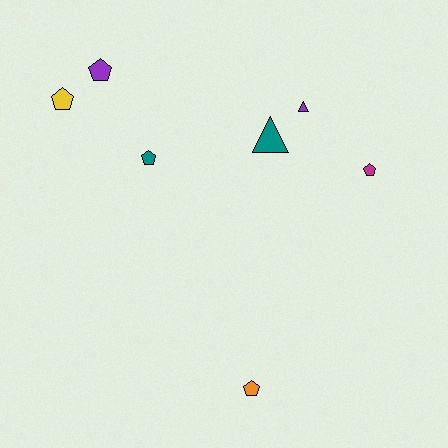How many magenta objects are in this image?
There is 1 magenta object.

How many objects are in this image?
There are 7 objects.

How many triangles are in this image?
There are 2 triangles.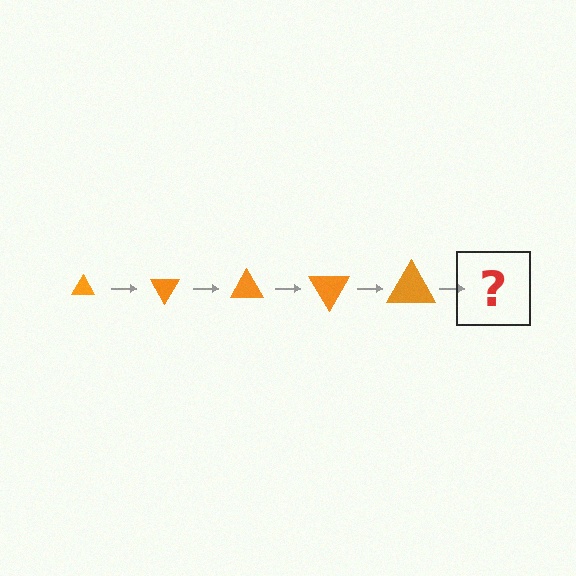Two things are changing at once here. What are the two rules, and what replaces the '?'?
The two rules are that the triangle grows larger each step and it rotates 60 degrees each step. The '?' should be a triangle, larger than the previous one and rotated 300 degrees from the start.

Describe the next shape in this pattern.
It should be a triangle, larger than the previous one and rotated 300 degrees from the start.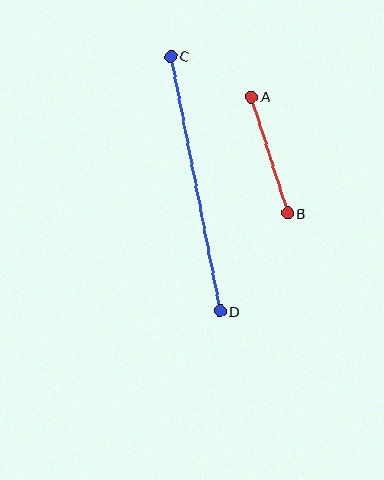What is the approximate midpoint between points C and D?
The midpoint is at approximately (195, 183) pixels.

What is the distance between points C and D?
The distance is approximately 260 pixels.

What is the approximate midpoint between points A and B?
The midpoint is at approximately (270, 155) pixels.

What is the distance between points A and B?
The distance is approximately 122 pixels.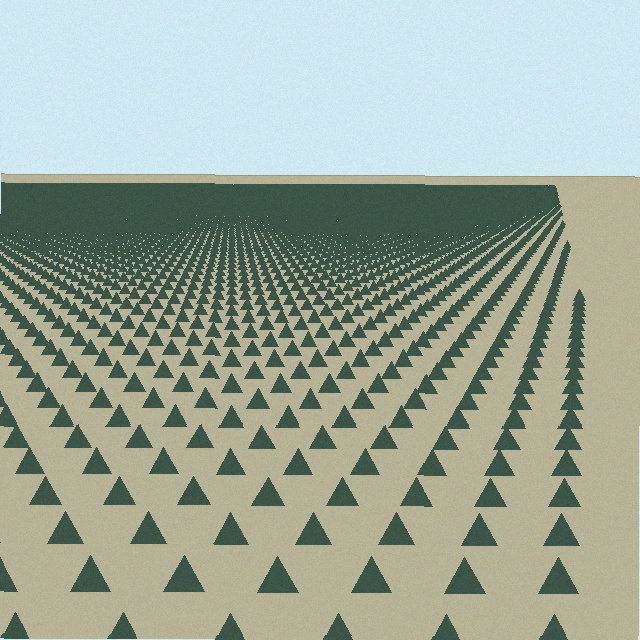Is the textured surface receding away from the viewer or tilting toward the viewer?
The surface is receding away from the viewer. Texture elements get smaller and denser toward the top.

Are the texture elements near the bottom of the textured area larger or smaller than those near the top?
Larger. Near the bottom, elements are closer to the viewer and appear at a bigger on-screen size.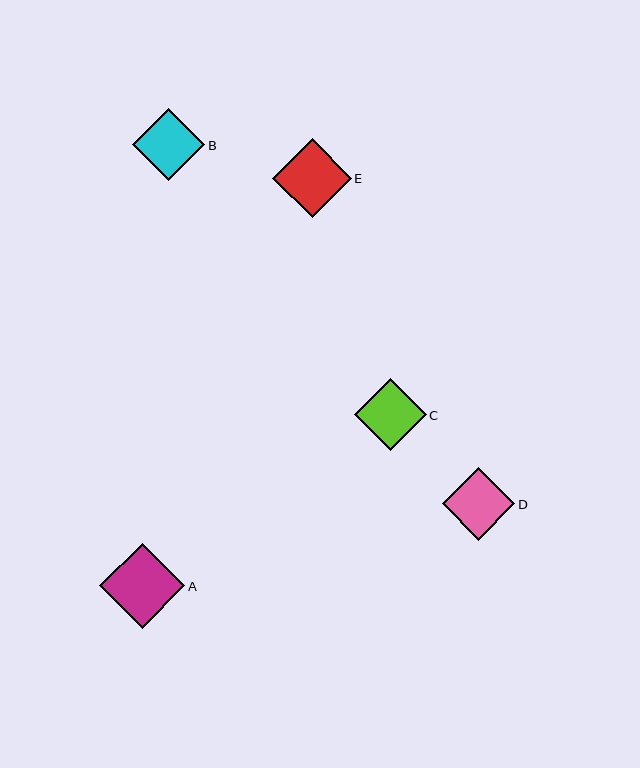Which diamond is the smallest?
Diamond C is the smallest with a size of approximately 72 pixels.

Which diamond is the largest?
Diamond A is the largest with a size of approximately 85 pixels.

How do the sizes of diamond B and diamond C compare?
Diamond B and diamond C are approximately the same size.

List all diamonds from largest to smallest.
From largest to smallest: A, E, D, B, C.